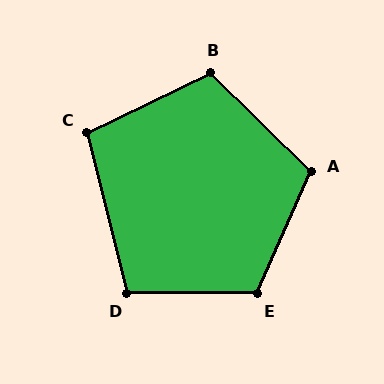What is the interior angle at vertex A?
Approximately 111 degrees (obtuse).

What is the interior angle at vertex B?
Approximately 110 degrees (obtuse).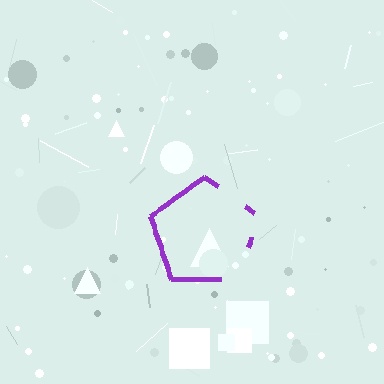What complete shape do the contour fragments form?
The contour fragments form a pentagon.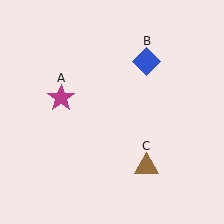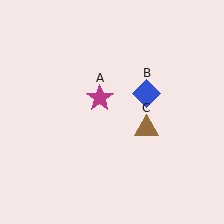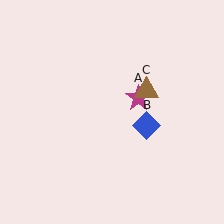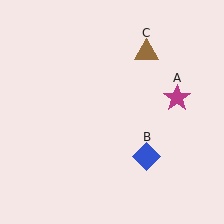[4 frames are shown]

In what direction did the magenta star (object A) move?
The magenta star (object A) moved right.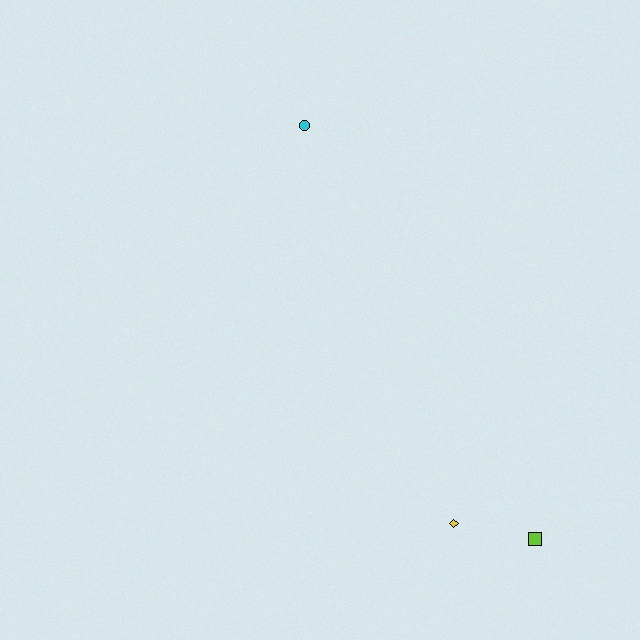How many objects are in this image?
There are 3 objects.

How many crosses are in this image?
There are no crosses.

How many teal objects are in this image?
There are no teal objects.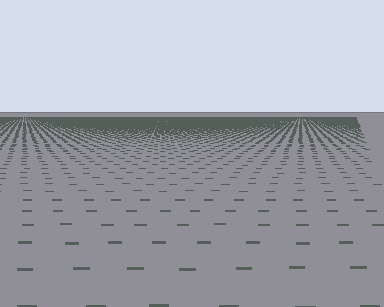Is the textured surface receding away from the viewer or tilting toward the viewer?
The surface is receding away from the viewer. Texture elements get smaller and denser toward the top.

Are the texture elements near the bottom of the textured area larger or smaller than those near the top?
Larger. Near the bottom, elements are closer to the viewer and appear at a bigger on-screen size.